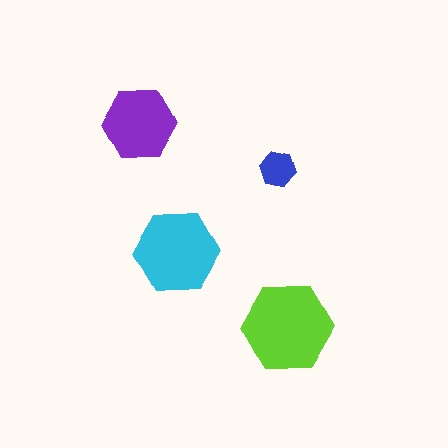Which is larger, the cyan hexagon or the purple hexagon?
The cyan one.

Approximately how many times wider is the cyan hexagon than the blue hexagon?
About 2.5 times wider.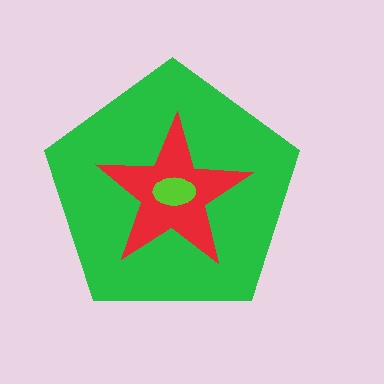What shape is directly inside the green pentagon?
The red star.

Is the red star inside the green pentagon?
Yes.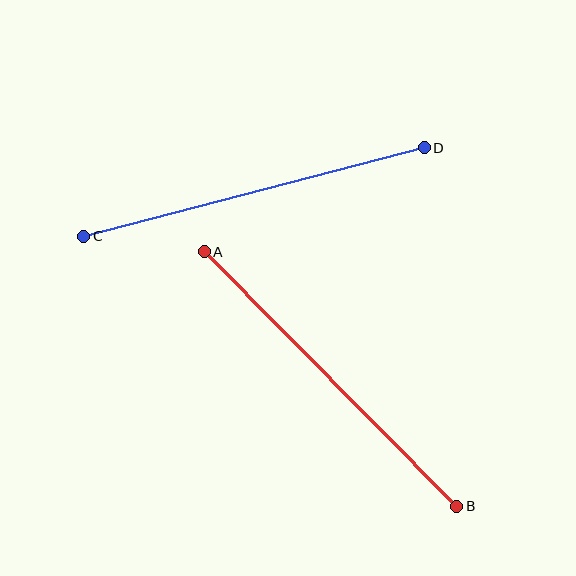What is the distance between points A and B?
The distance is approximately 358 pixels.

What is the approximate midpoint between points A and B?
The midpoint is at approximately (330, 379) pixels.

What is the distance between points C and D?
The distance is approximately 352 pixels.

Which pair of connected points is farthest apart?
Points A and B are farthest apart.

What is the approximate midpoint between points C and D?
The midpoint is at approximately (254, 192) pixels.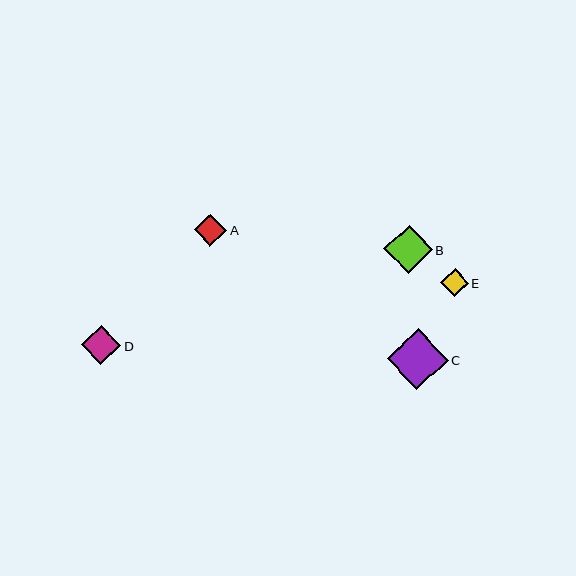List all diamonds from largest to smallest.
From largest to smallest: C, B, D, A, E.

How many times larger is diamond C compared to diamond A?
Diamond C is approximately 1.9 times the size of diamond A.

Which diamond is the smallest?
Diamond E is the smallest with a size of approximately 28 pixels.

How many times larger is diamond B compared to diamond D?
Diamond B is approximately 1.2 times the size of diamond D.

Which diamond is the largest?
Diamond C is the largest with a size of approximately 61 pixels.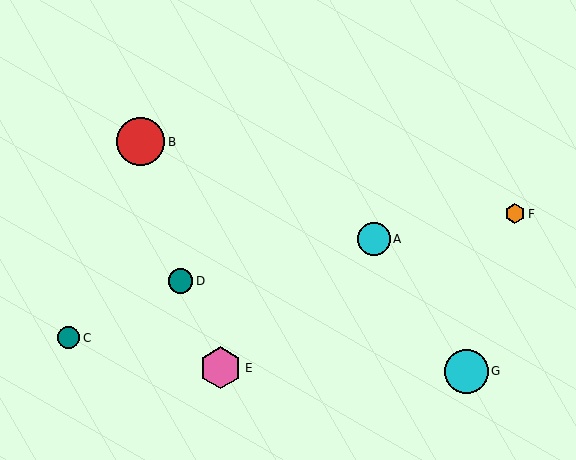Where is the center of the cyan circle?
The center of the cyan circle is at (467, 371).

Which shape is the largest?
The red circle (labeled B) is the largest.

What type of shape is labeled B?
Shape B is a red circle.